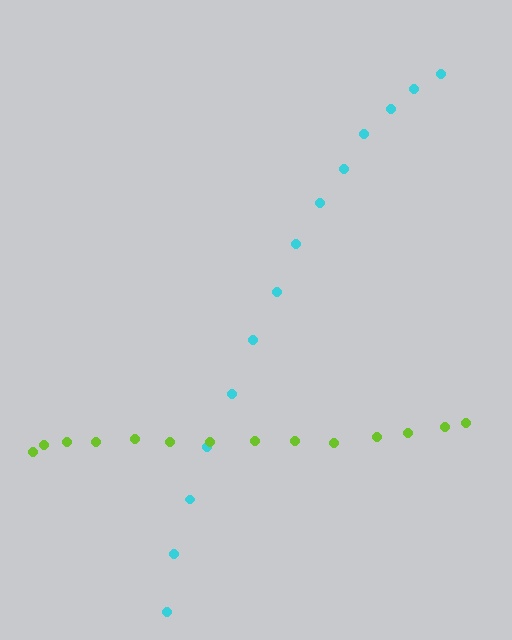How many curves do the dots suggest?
There are 2 distinct paths.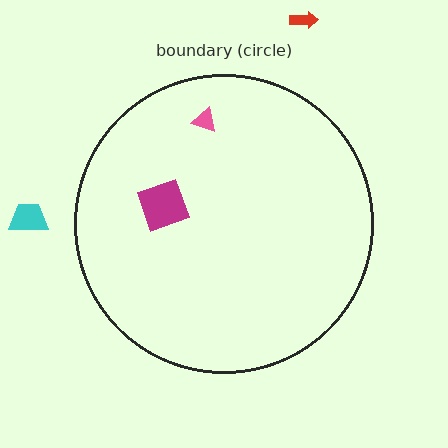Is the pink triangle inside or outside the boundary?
Inside.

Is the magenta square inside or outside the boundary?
Inside.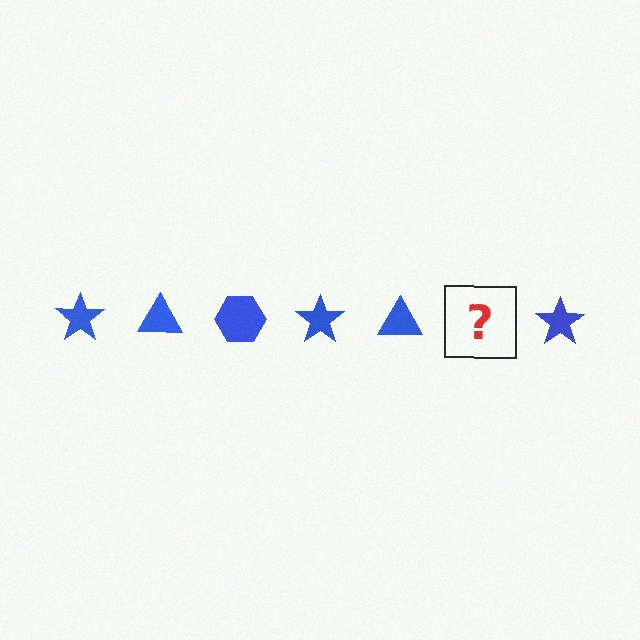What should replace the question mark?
The question mark should be replaced with a blue hexagon.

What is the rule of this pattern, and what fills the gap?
The rule is that the pattern cycles through star, triangle, hexagon shapes in blue. The gap should be filled with a blue hexagon.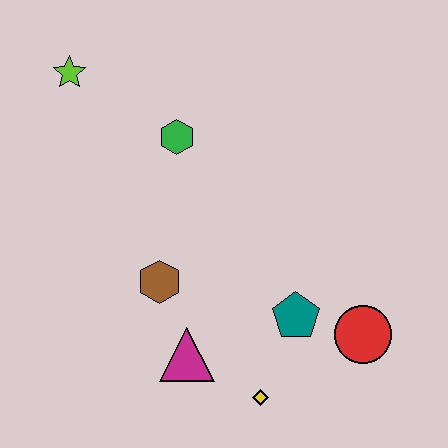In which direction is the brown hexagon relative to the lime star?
The brown hexagon is below the lime star.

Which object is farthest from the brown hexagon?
The lime star is farthest from the brown hexagon.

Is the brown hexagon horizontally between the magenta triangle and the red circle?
No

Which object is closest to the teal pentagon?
The red circle is closest to the teal pentagon.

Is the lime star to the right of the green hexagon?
No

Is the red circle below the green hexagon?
Yes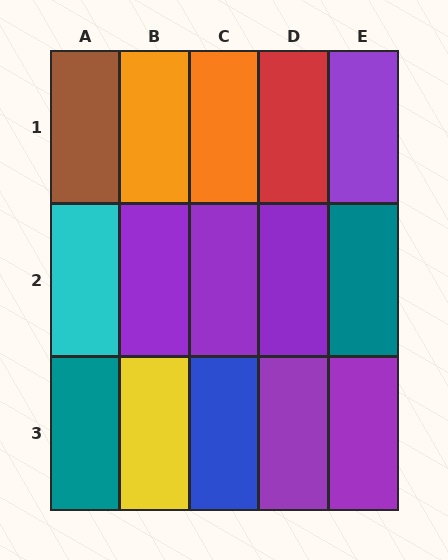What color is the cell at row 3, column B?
Yellow.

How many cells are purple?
6 cells are purple.